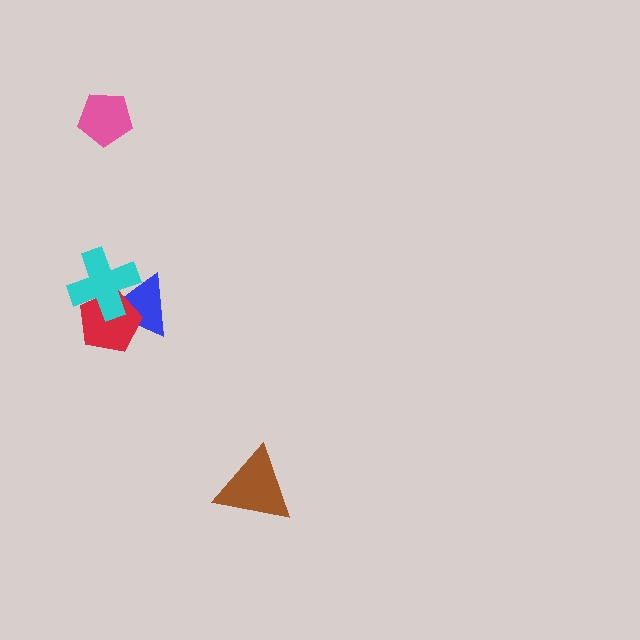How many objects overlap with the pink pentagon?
0 objects overlap with the pink pentagon.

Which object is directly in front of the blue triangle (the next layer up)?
The red pentagon is directly in front of the blue triangle.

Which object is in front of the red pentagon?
The cyan cross is in front of the red pentagon.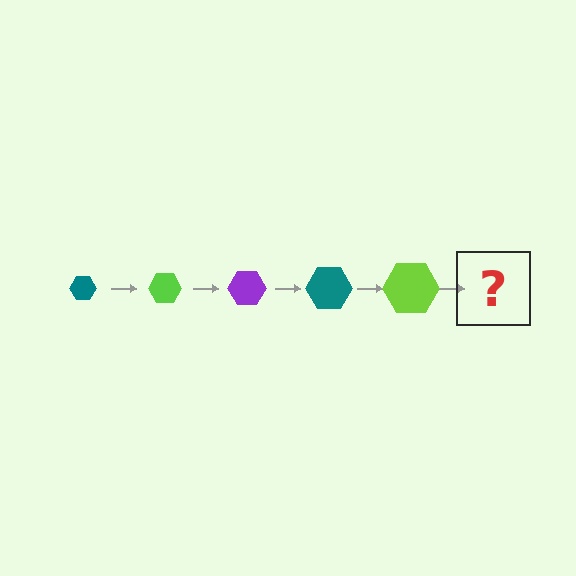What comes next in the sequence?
The next element should be a purple hexagon, larger than the previous one.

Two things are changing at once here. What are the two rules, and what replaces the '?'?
The two rules are that the hexagon grows larger each step and the color cycles through teal, lime, and purple. The '?' should be a purple hexagon, larger than the previous one.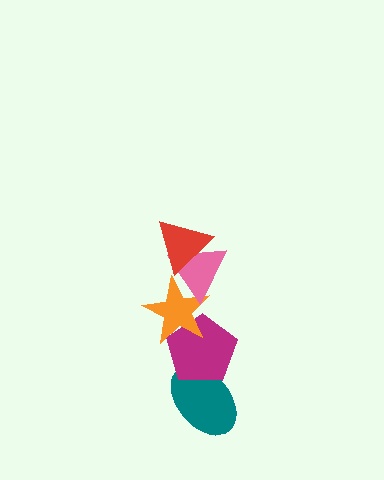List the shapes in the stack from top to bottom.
From top to bottom: the red triangle, the pink triangle, the orange star, the magenta pentagon, the teal ellipse.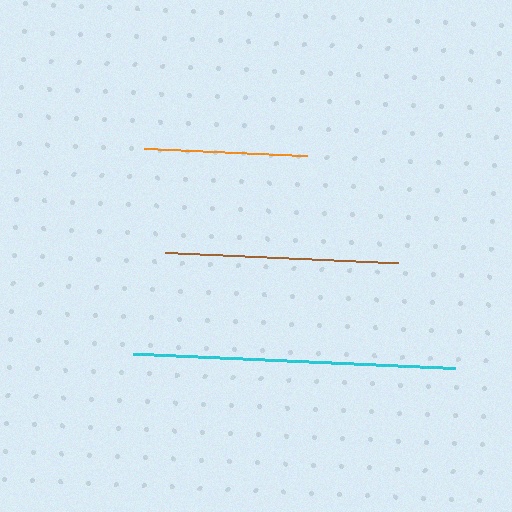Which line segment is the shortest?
The orange line is the shortest at approximately 163 pixels.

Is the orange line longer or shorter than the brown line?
The brown line is longer than the orange line.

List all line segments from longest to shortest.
From longest to shortest: cyan, brown, orange.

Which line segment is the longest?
The cyan line is the longest at approximately 322 pixels.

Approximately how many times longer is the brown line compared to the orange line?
The brown line is approximately 1.4 times the length of the orange line.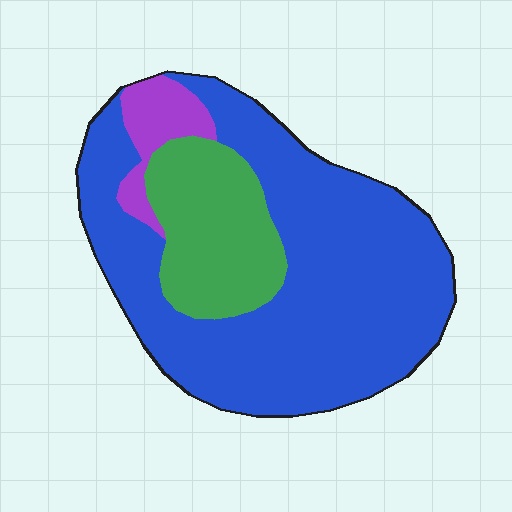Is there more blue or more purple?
Blue.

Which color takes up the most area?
Blue, at roughly 70%.